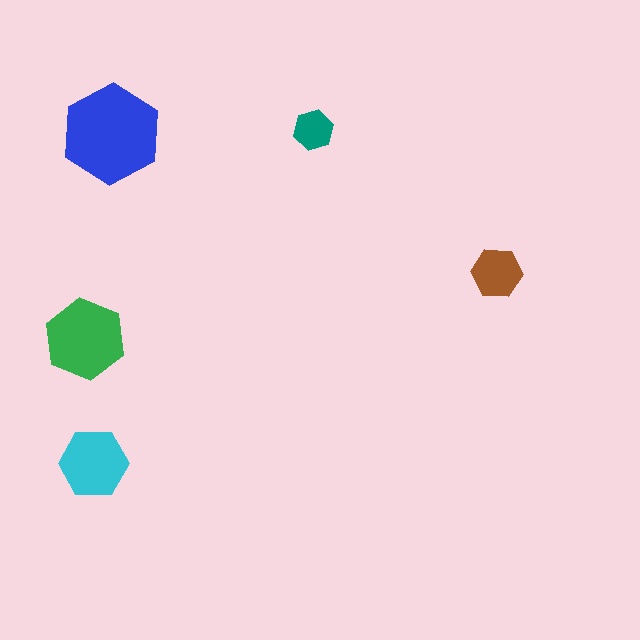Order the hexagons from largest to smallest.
the blue one, the green one, the cyan one, the brown one, the teal one.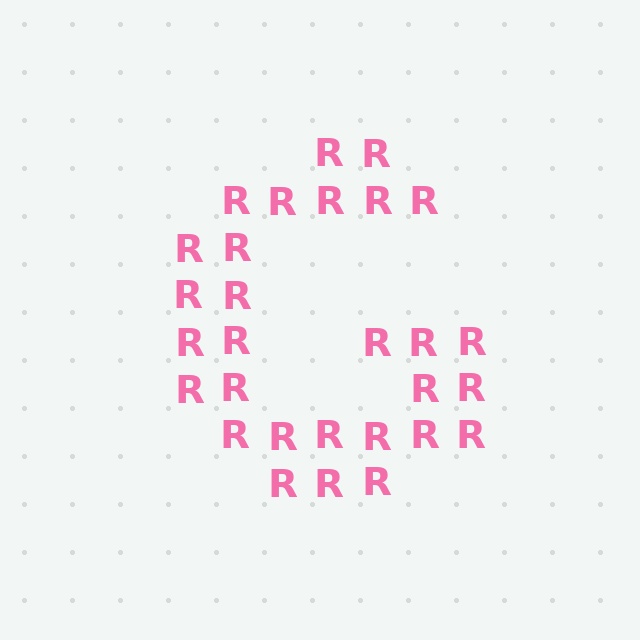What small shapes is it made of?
It is made of small letter R's.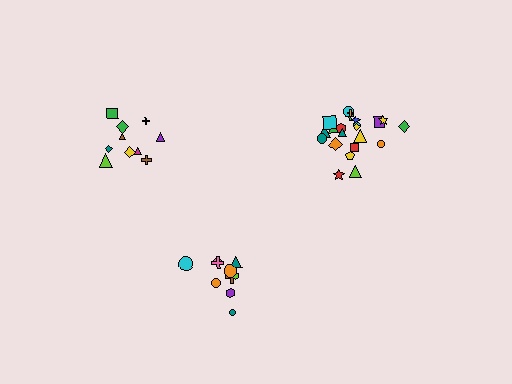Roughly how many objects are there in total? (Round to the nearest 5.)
Roughly 40 objects in total.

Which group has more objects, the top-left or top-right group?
The top-right group.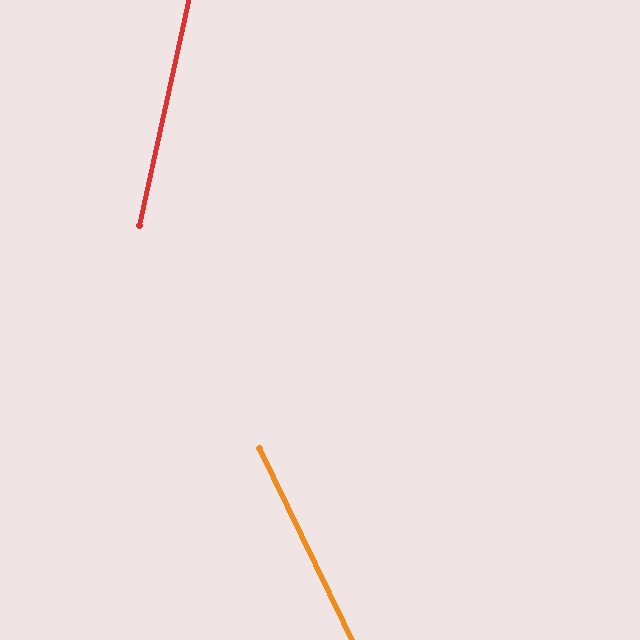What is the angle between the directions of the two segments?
Approximately 38 degrees.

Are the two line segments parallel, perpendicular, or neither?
Neither parallel nor perpendicular — they differ by about 38°.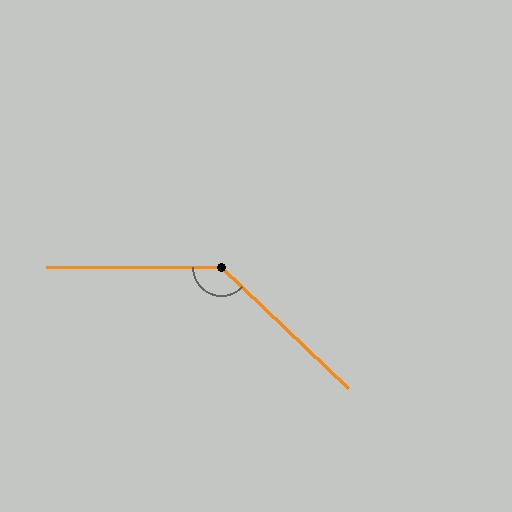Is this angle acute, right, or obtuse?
It is obtuse.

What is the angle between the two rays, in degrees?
Approximately 136 degrees.